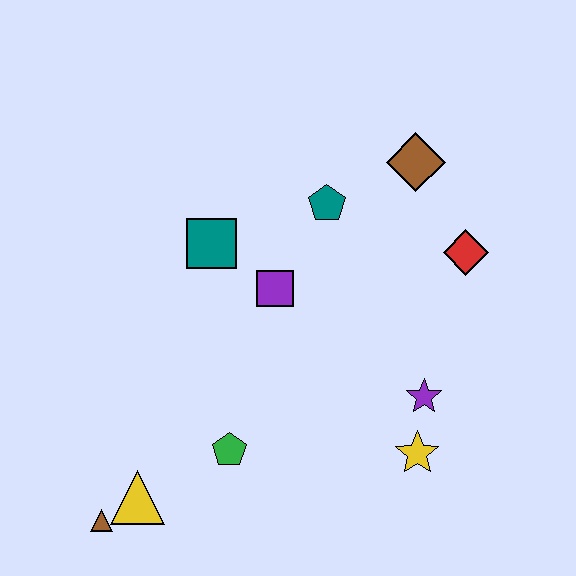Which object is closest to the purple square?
The teal square is closest to the purple square.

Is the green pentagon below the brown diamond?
Yes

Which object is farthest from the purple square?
The brown triangle is farthest from the purple square.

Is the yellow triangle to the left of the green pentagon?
Yes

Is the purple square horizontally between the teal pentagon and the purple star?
No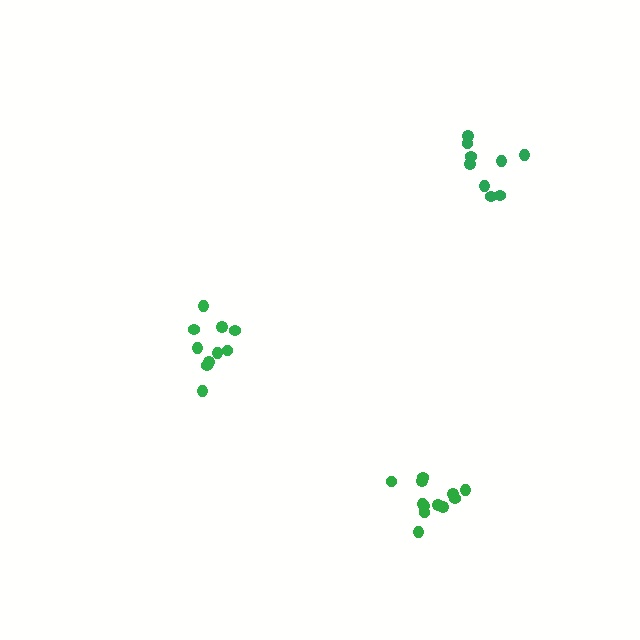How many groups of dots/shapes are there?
There are 3 groups.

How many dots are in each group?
Group 1: 10 dots, Group 2: 9 dots, Group 3: 12 dots (31 total).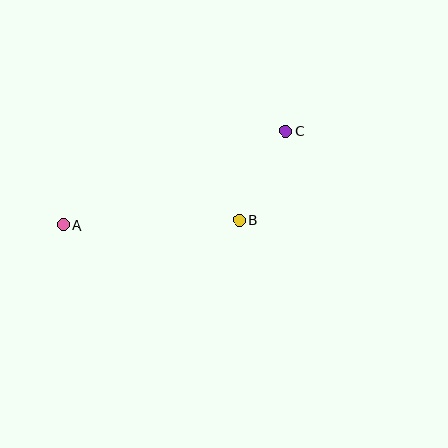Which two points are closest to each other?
Points B and C are closest to each other.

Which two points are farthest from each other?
Points A and C are farthest from each other.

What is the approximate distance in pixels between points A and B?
The distance between A and B is approximately 177 pixels.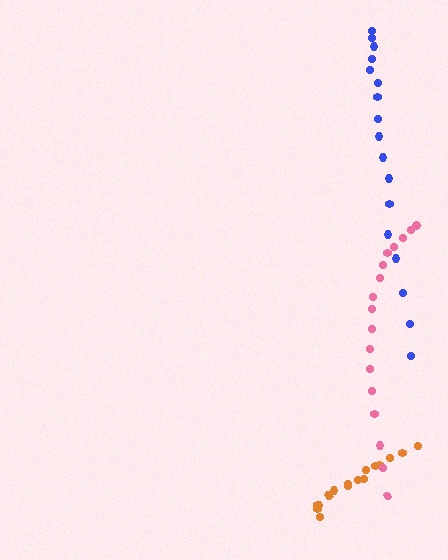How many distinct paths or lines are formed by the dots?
There are 3 distinct paths.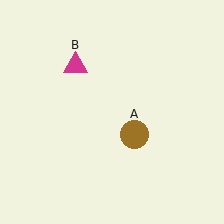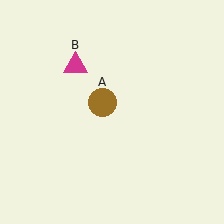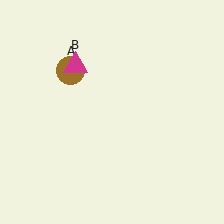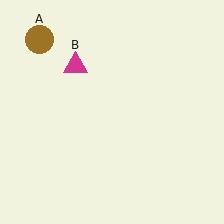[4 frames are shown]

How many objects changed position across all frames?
1 object changed position: brown circle (object A).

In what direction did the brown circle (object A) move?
The brown circle (object A) moved up and to the left.